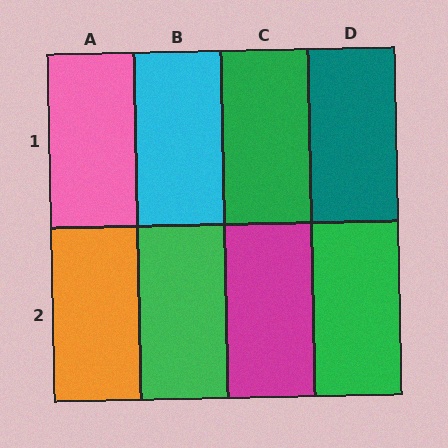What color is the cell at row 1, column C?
Green.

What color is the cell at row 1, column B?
Cyan.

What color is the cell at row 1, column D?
Teal.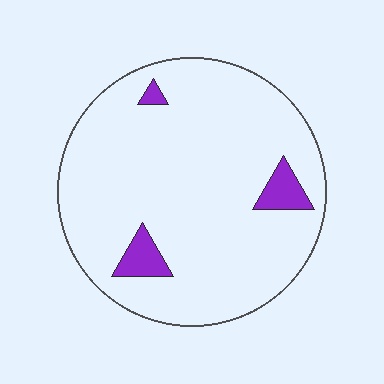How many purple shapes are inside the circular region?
3.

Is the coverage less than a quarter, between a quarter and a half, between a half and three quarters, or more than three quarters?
Less than a quarter.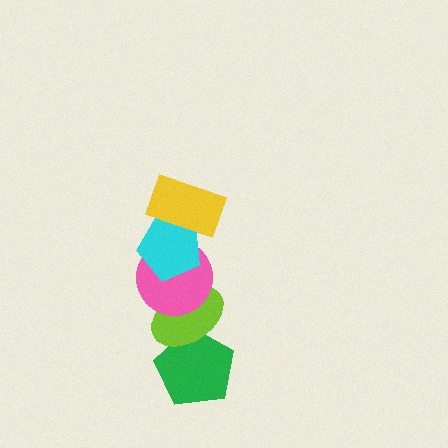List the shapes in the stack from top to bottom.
From top to bottom: the yellow rectangle, the cyan pentagon, the pink circle, the lime ellipse, the green pentagon.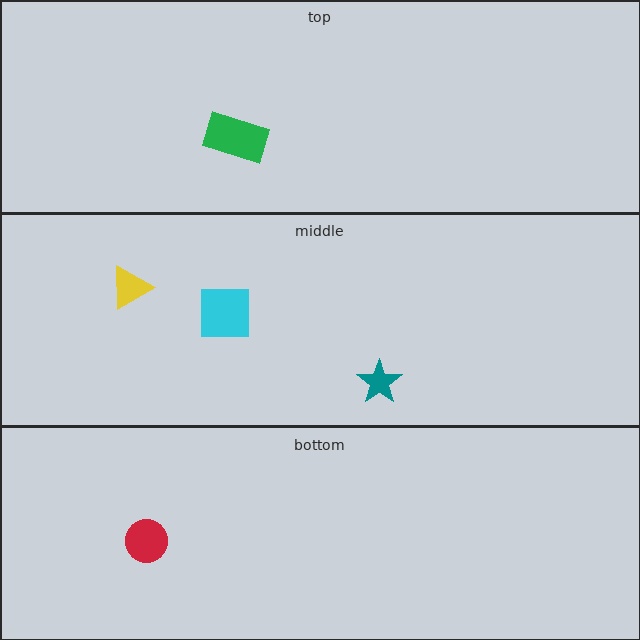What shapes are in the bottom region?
The red circle.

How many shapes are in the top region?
1.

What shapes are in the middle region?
The yellow triangle, the cyan square, the teal star.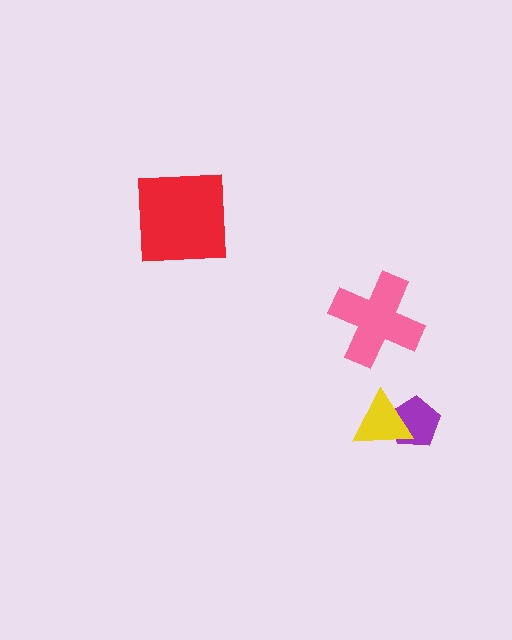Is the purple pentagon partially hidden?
Yes, it is partially covered by another shape.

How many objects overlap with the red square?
0 objects overlap with the red square.